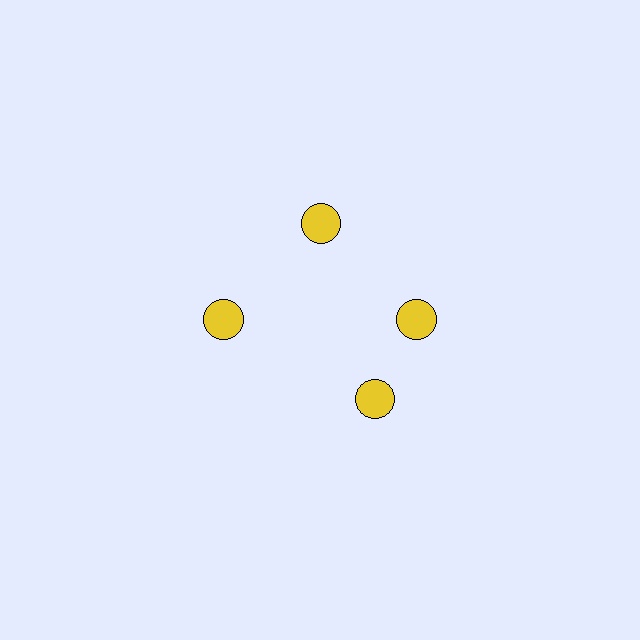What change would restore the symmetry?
The symmetry would be restored by rotating it back into even spacing with its neighbors so that all 4 circles sit at equal angles and equal distance from the center.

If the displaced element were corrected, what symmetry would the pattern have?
It would have 4-fold rotational symmetry — the pattern would map onto itself every 90 degrees.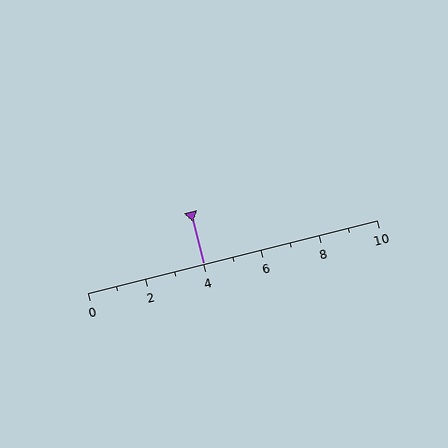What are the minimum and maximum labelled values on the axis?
The axis runs from 0 to 10.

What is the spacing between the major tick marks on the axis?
The major ticks are spaced 2 apart.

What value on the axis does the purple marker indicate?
The marker indicates approximately 4.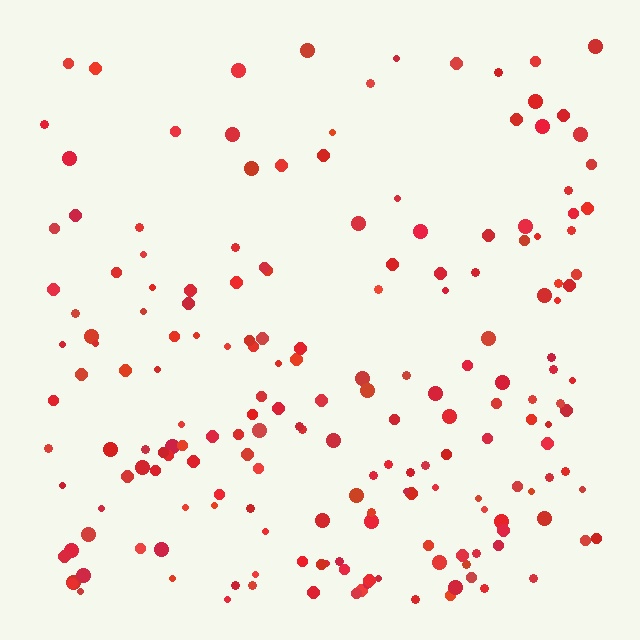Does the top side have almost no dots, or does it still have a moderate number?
Still a moderate number, just noticeably fewer than the bottom.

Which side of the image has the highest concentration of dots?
The bottom.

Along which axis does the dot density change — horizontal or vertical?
Vertical.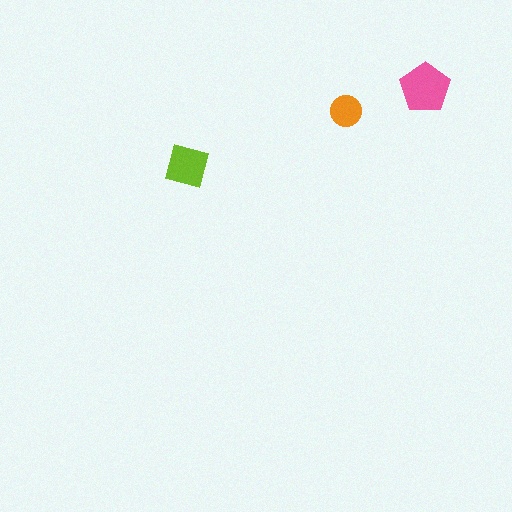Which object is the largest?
The pink pentagon.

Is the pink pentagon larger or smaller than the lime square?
Larger.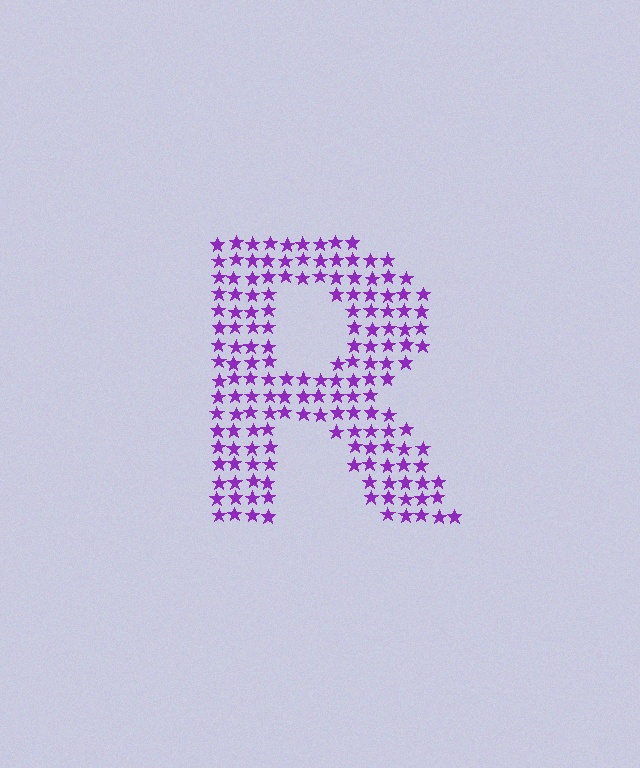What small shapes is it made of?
It is made of small stars.